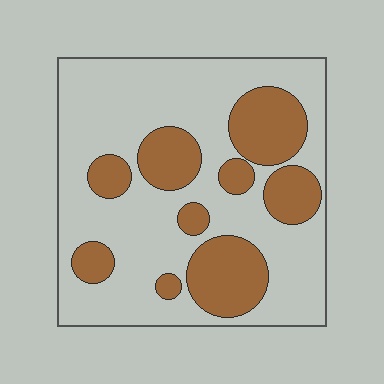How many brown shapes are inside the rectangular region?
9.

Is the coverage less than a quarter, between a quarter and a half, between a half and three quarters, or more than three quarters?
Between a quarter and a half.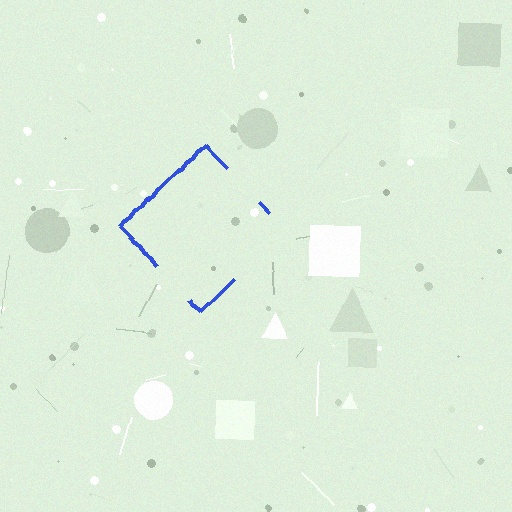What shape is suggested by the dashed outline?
The dashed outline suggests a diamond.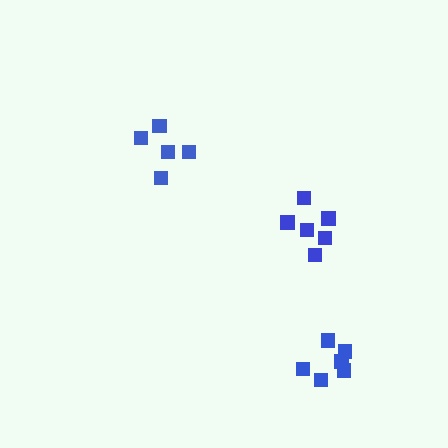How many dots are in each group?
Group 1: 6 dots, Group 2: 6 dots, Group 3: 5 dots (17 total).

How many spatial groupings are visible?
There are 3 spatial groupings.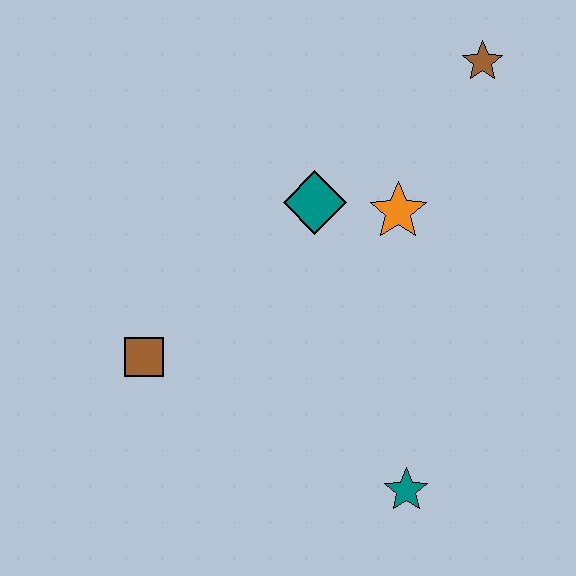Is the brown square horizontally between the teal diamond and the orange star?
No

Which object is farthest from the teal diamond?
The teal star is farthest from the teal diamond.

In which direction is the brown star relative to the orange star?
The brown star is above the orange star.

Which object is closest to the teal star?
The orange star is closest to the teal star.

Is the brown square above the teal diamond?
No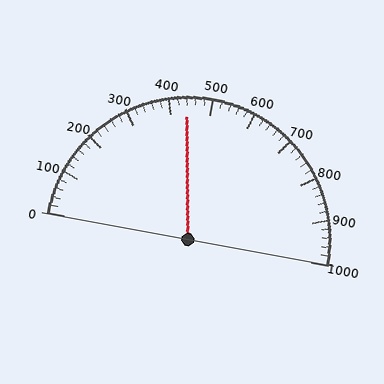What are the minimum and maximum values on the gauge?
The gauge ranges from 0 to 1000.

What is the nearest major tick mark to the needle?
The nearest major tick mark is 400.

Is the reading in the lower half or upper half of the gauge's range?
The reading is in the lower half of the range (0 to 1000).